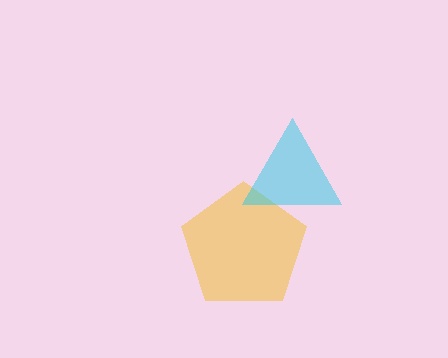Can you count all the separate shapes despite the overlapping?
Yes, there are 2 separate shapes.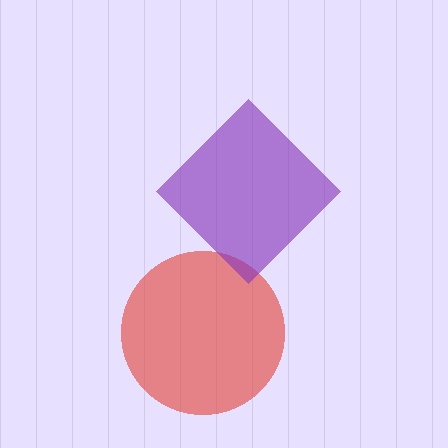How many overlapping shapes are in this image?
There are 2 overlapping shapes in the image.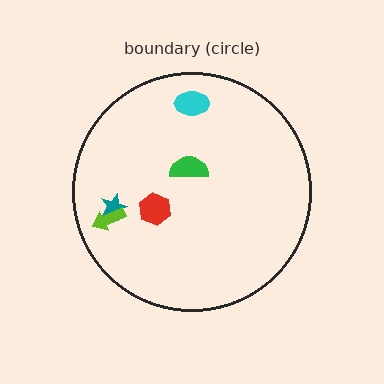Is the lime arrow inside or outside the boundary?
Inside.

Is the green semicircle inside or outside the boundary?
Inside.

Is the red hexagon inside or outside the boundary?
Inside.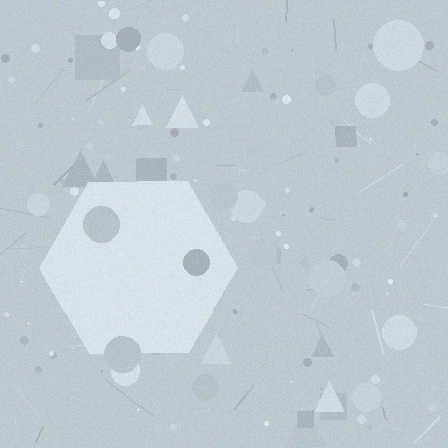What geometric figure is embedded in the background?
A hexagon is embedded in the background.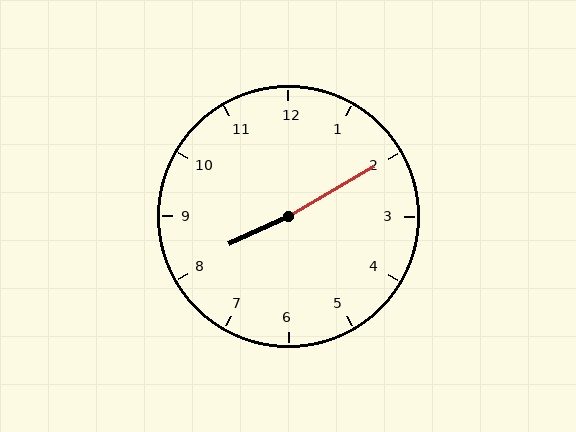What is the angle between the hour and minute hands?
Approximately 175 degrees.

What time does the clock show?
8:10.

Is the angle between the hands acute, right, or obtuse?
It is obtuse.